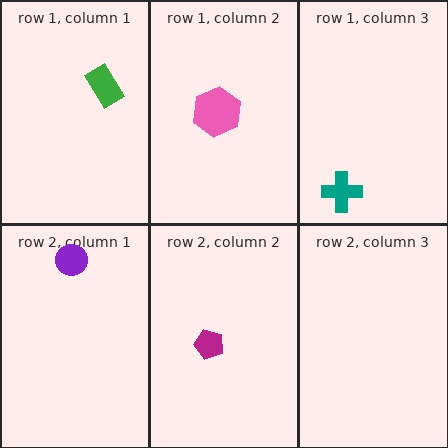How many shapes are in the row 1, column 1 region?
1.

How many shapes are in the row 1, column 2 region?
1.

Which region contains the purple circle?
The row 2, column 1 region.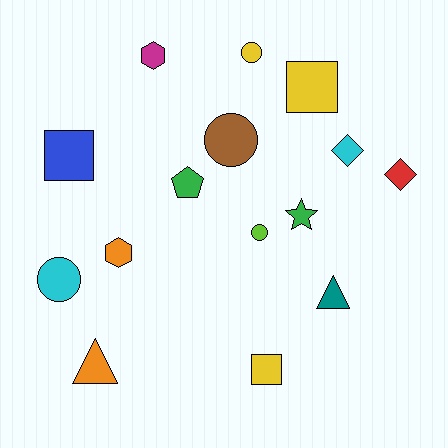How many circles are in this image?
There are 4 circles.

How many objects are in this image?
There are 15 objects.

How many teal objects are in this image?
There is 1 teal object.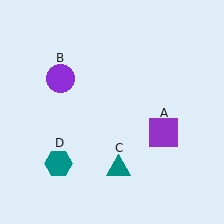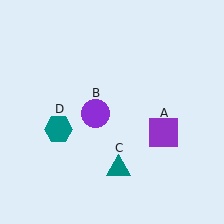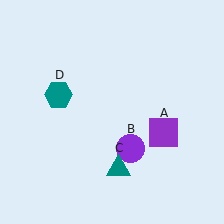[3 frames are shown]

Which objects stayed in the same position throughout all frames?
Purple square (object A) and teal triangle (object C) remained stationary.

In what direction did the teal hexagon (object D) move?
The teal hexagon (object D) moved up.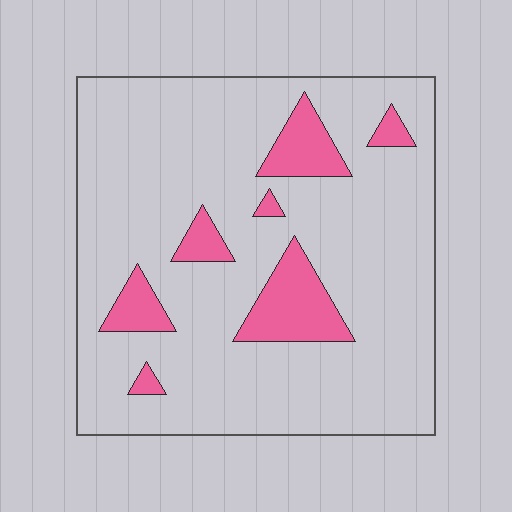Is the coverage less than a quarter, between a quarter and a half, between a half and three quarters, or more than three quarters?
Less than a quarter.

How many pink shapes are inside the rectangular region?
7.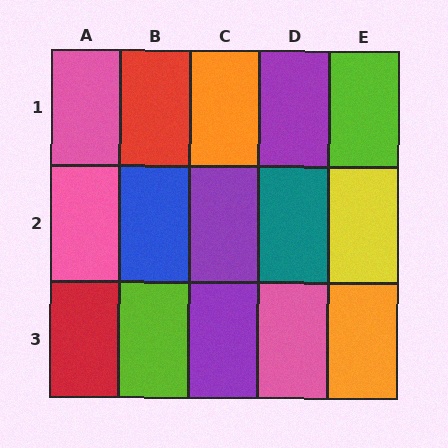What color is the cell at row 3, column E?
Orange.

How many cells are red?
2 cells are red.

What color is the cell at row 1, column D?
Purple.